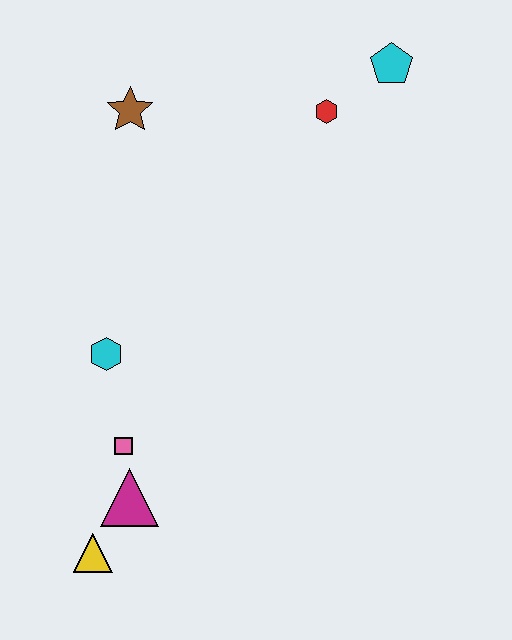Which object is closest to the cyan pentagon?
The red hexagon is closest to the cyan pentagon.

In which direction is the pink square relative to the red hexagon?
The pink square is below the red hexagon.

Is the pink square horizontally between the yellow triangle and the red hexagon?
Yes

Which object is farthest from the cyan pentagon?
The yellow triangle is farthest from the cyan pentagon.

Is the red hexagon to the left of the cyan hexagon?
No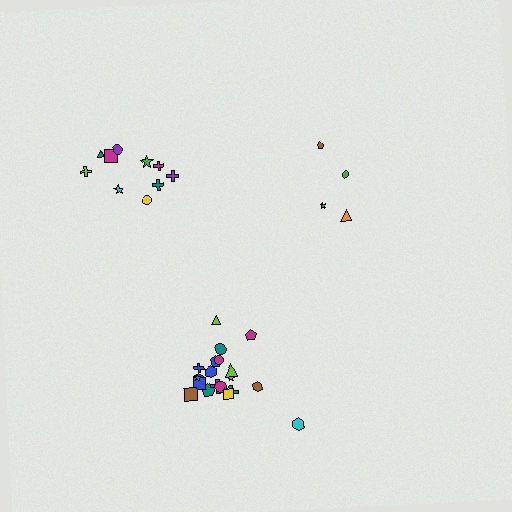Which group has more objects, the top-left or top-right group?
The top-left group.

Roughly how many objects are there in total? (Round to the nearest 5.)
Roughly 35 objects in total.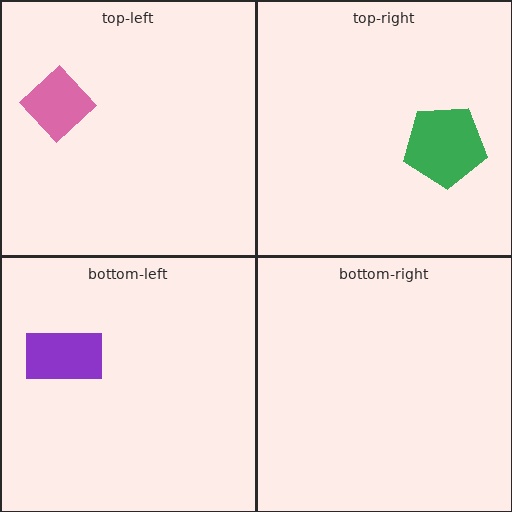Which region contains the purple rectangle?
The bottom-left region.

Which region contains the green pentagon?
The top-right region.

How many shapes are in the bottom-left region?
1.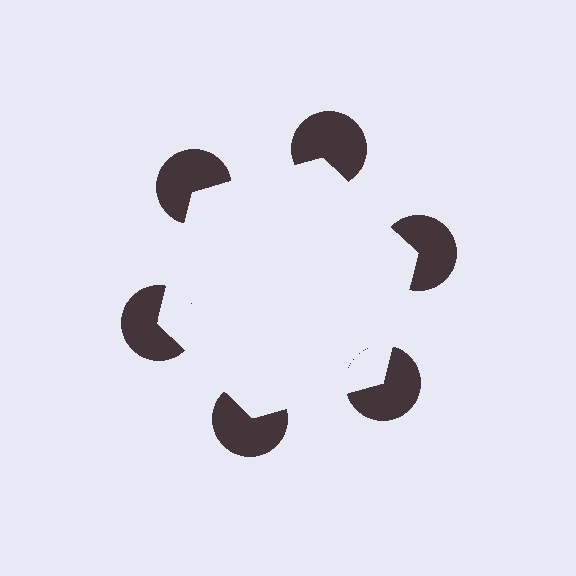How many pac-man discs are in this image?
There are 6 — one at each vertex of the illusory hexagon.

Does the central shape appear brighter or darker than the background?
It typically appears slightly brighter than the background, even though no actual brightness change is drawn.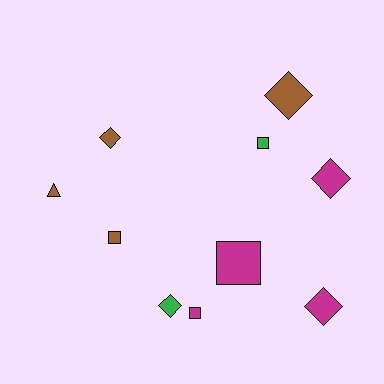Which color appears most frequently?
Magenta, with 4 objects.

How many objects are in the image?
There are 10 objects.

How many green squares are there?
There is 1 green square.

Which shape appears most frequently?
Diamond, with 5 objects.